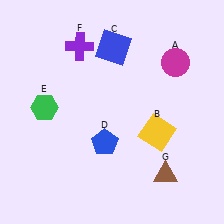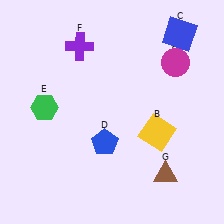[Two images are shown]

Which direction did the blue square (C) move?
The blue square (C) moved right.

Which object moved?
The blue square (C) moved right.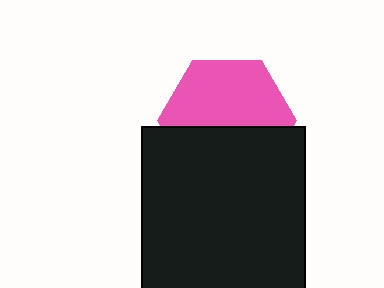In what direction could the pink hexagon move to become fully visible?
The pink hexagon could move up. That would shift it out from behind the black rectangle entirely.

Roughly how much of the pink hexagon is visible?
About half of it is visible (roughly 55%).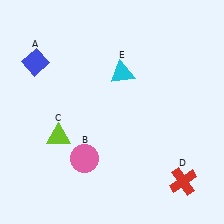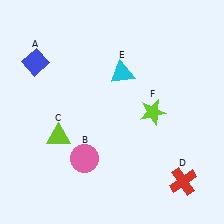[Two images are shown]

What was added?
A lime star (F) was added in Image 2.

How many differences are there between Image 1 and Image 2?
There is 1 difference between the two images.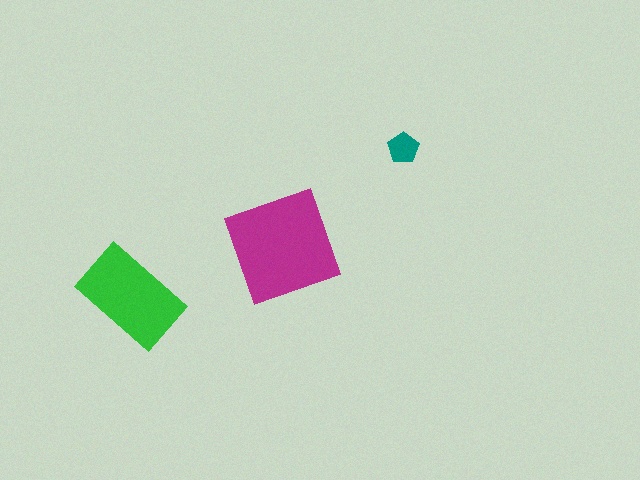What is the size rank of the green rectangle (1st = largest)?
2nd.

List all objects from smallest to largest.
The teal pentagon, the green rectangle, the magenta diamond.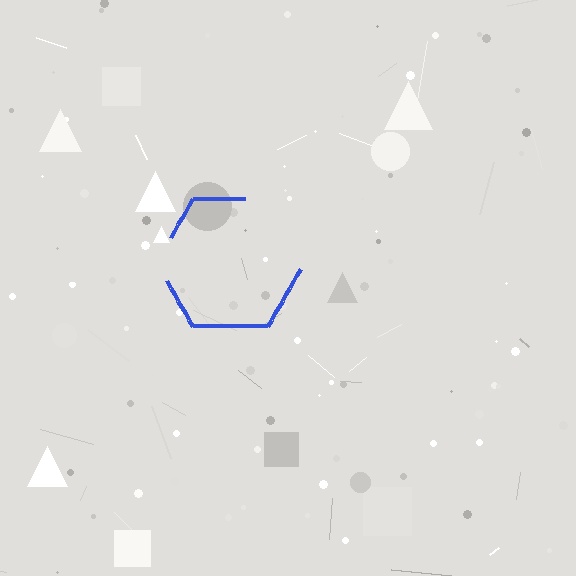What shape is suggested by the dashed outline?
The dashed outline suggests a hexagon.